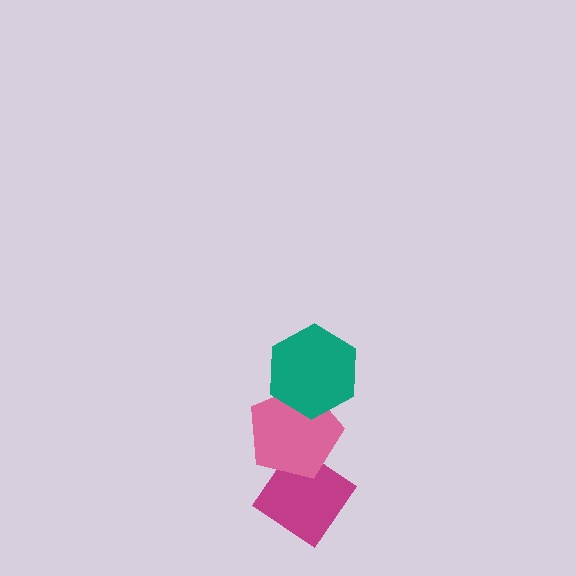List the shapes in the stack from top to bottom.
From top to bottom: the teal hexagon, the pink pentagon, the magenta diamond.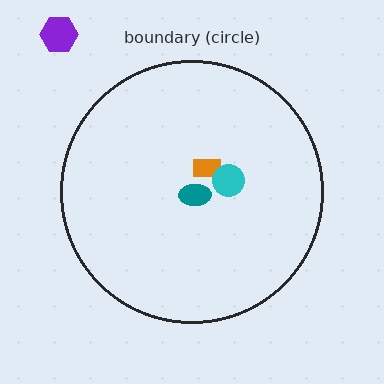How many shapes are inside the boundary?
3 inside, 1 outside.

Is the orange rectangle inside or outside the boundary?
Inside.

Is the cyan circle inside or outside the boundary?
Inside.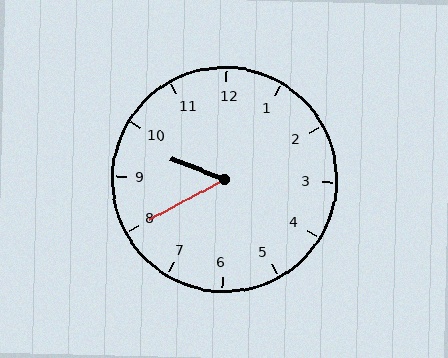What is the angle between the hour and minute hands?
Approximately 50 degrees.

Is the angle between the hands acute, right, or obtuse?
It is acute.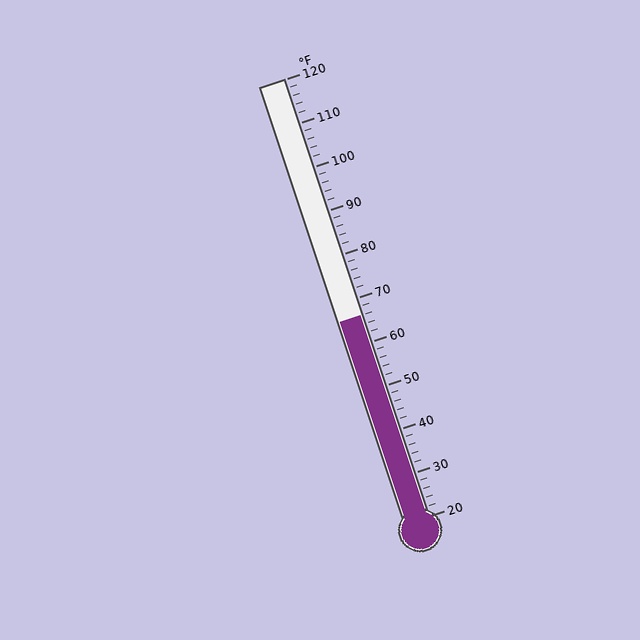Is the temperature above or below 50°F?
The temperature is above 50°F.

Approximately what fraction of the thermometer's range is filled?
The thermometer is filled to approximately 45% of its range.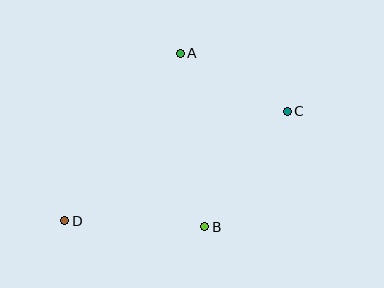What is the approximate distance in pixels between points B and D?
The distance between B and D is approximately 140 pixels.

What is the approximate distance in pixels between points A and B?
The distance between A and B is approximately 175 pixels.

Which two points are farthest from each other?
Points C and D are farthest from each other.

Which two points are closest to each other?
Points A and C are closest to each other.